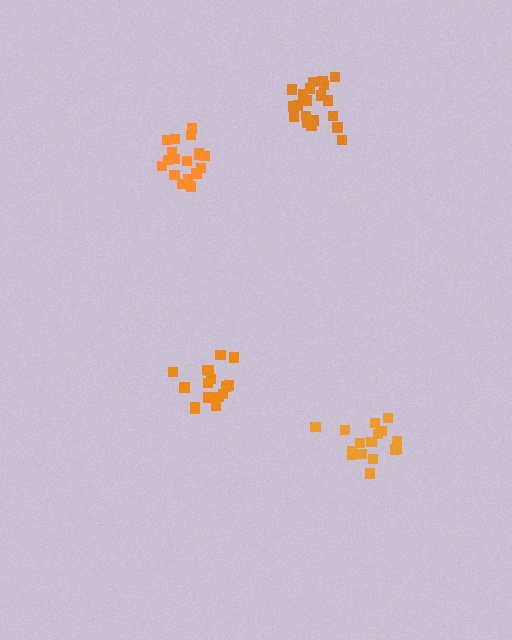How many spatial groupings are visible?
There are 4 spatial groupings.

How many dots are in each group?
Group 1: 18 dots, Group 2: 20 dots, Group 3: 16 dots, Group 4: 17 dots (71 total).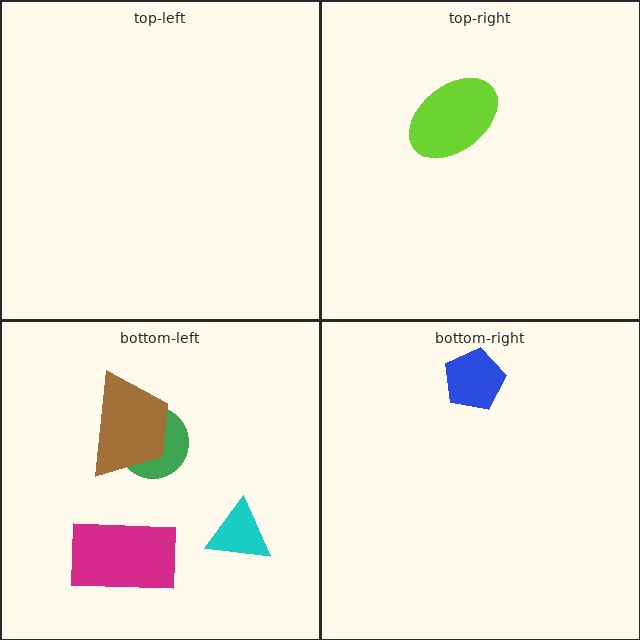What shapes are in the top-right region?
The lime ellipse.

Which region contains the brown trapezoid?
The bottom-left region.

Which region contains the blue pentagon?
The bottom-right region.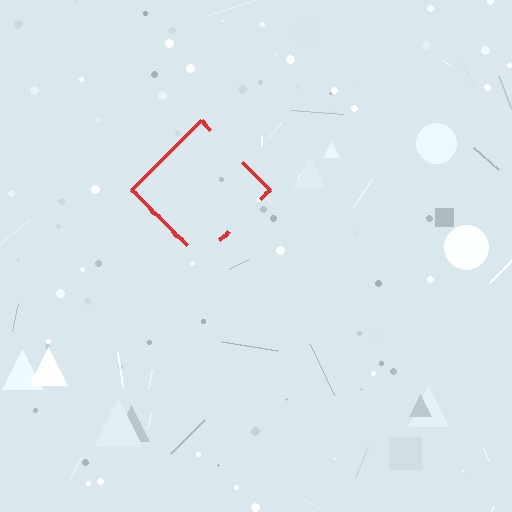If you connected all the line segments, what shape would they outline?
They would outline a diamond.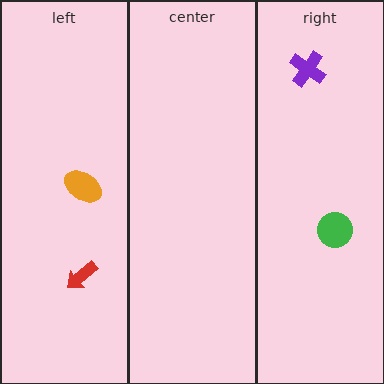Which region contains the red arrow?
The left region.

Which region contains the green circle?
The right region.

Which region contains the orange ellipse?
The left region.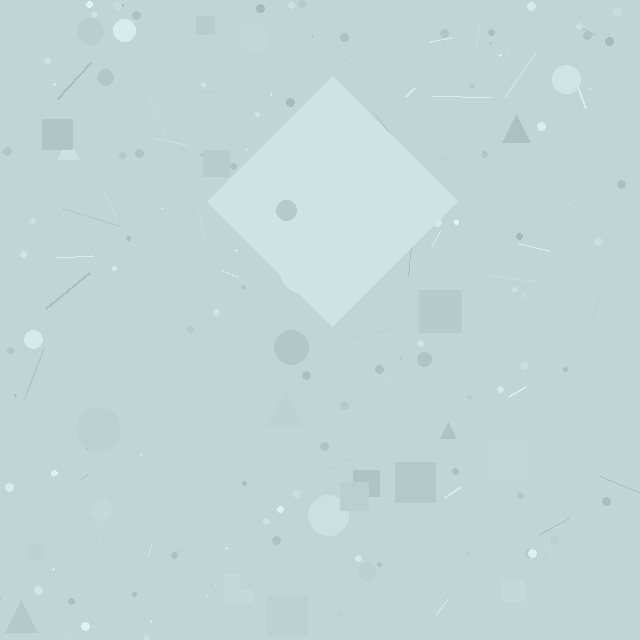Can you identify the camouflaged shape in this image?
The camouflaged shape is a diamond.